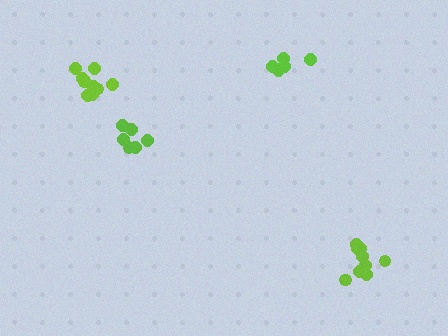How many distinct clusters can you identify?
There are 4 distinct clusters.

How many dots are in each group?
Group 1: 7 dots, Group 2: 11 dots, Group 3: 6 dots, Group 4: 9 dots (33 total).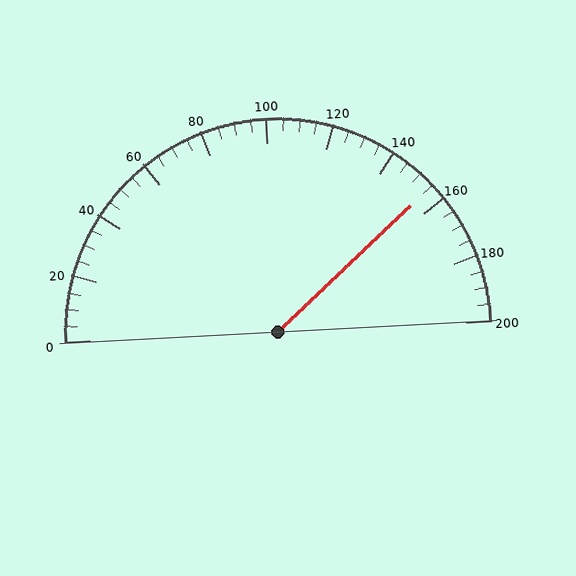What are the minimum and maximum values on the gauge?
The gauge ranges from 0 to 200.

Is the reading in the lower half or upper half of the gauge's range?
The reading is in the upper half of the range (0 to 200).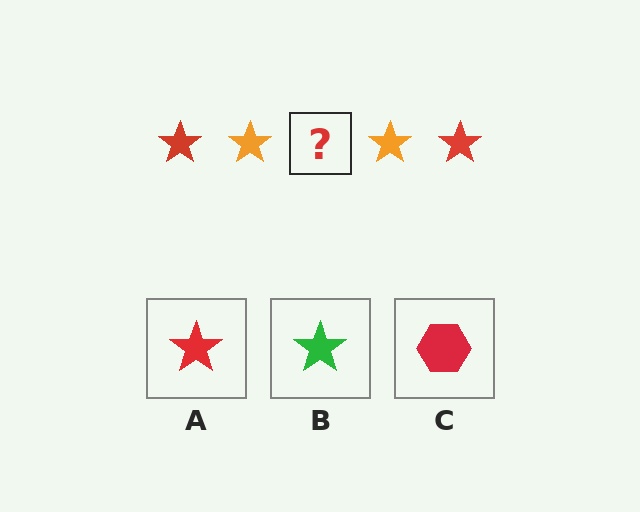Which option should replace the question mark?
Option A.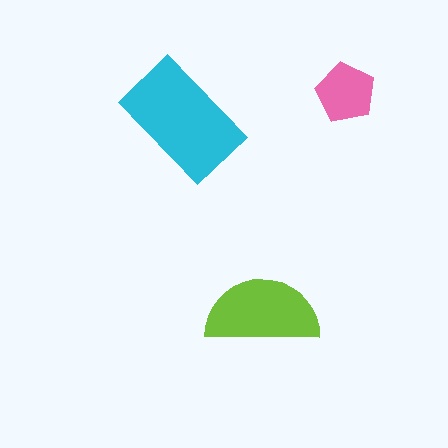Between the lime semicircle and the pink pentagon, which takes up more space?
The lime semicircle.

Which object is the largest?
The cyan rectangle.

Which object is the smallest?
The pink pentagon.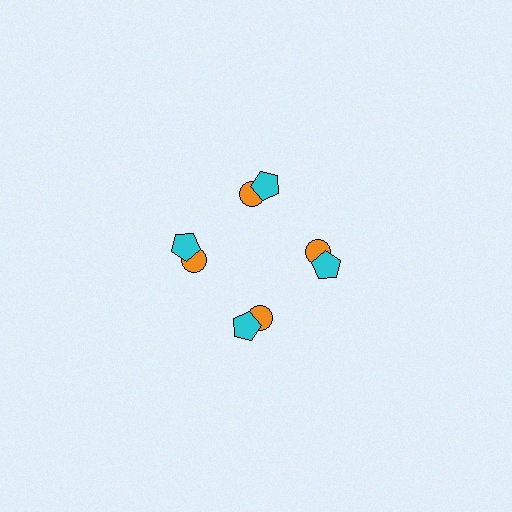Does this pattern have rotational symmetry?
Yes, this pattern has 4-fold rotational symmetry. It looks the same after rotating 90 degrees around the center.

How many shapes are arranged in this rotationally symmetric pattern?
There are 8 shapes, arranged in 4 groups of 2.